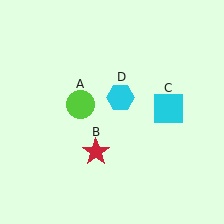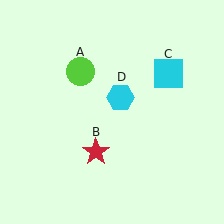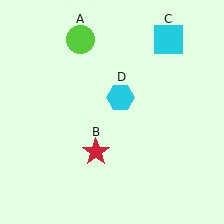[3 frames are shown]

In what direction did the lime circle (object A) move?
The lime circle (object A) moved up.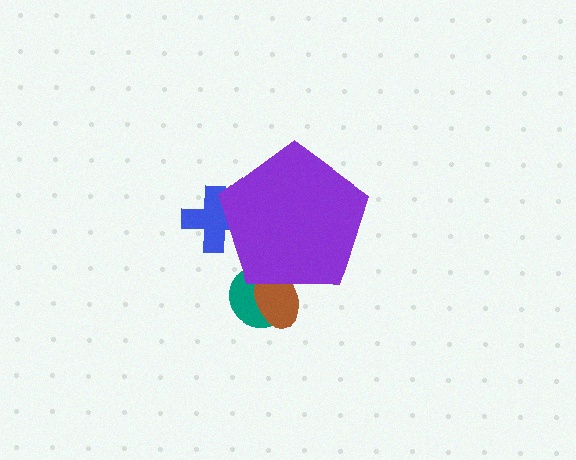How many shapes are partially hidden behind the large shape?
3 shapes are partially hidden.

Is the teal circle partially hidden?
Yes, the teal circle is partially hidden behind the purple pentagon.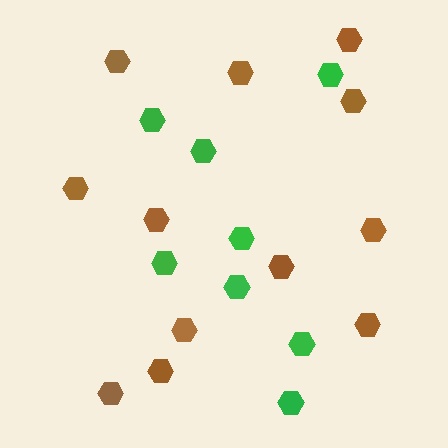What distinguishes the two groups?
There are 2 groups: one group of green hexagons (8) and one group of brown hexagons (12).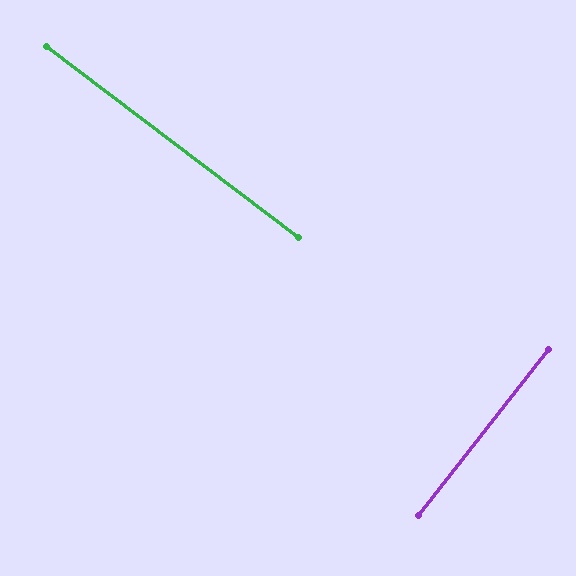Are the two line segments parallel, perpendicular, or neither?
Perpendicular — they meet at approximately 89°.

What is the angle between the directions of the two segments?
Approximately 89 degrees.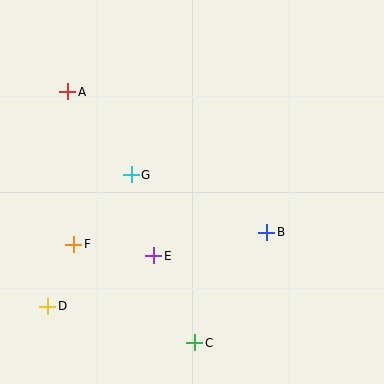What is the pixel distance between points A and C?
The distance between A and C is 281 pixels.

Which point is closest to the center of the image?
Point G at (131, 175) is closest to the center.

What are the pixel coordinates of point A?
Point A is at (68, 92).